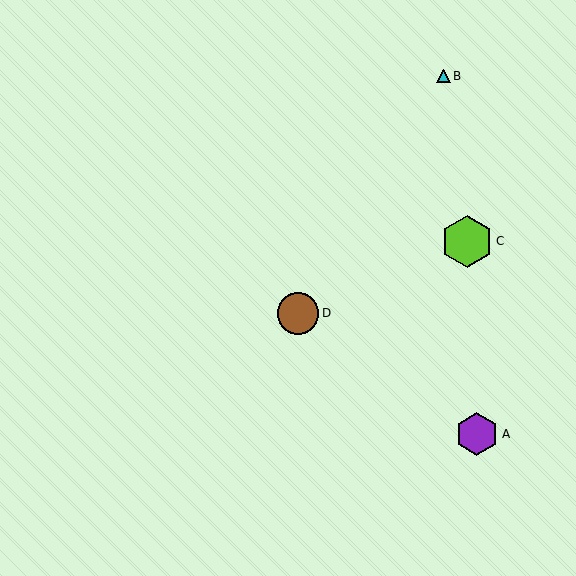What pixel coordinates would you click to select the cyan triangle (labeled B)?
Click at (444, 76) to select the cyan triangle B.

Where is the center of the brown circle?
The center of the brown circle is at (298, 313).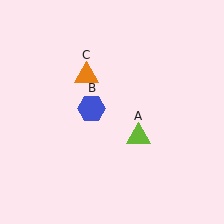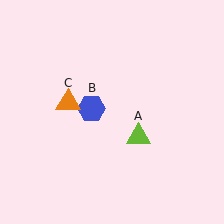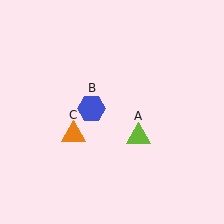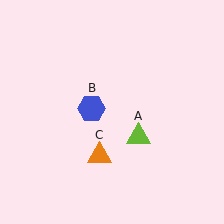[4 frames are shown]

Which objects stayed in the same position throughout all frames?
Lime triangle (object A) and blue hexagon (object B) remained stationary.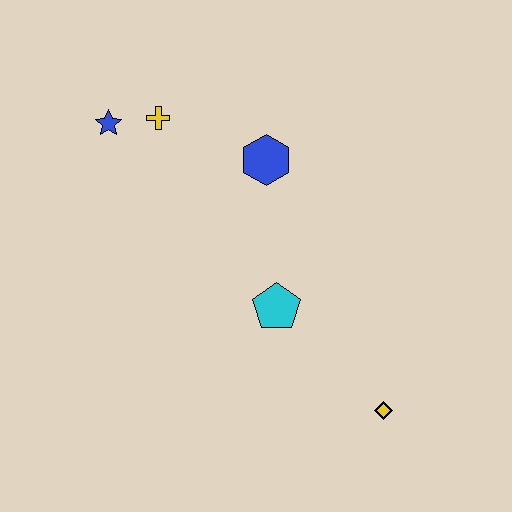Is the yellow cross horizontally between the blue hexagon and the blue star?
Yes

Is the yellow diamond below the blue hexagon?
Yes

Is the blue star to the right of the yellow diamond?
No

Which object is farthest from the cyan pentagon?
The blue star is farthest from the cyan pentagon.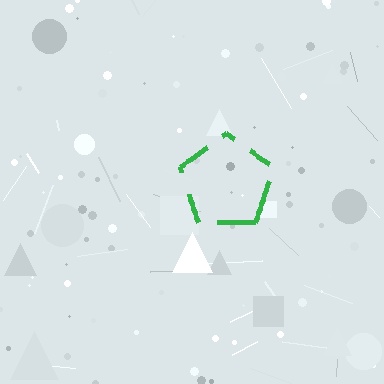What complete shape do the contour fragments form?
The contour fragments form a pentagon.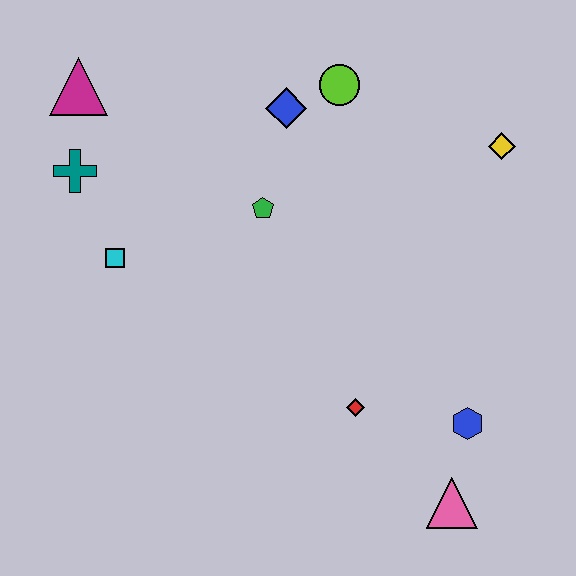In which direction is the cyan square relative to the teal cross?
The cyan square is below the teal cross.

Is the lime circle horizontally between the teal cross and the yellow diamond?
Yes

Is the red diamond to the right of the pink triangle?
No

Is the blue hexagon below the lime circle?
Yes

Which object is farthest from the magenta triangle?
The pink triangle is farthest from the magenta triangle.